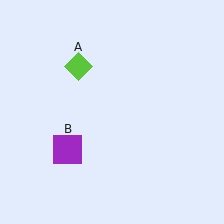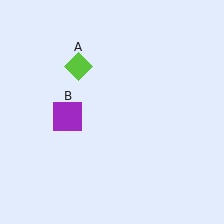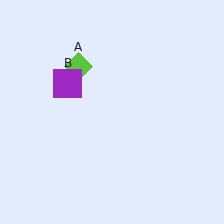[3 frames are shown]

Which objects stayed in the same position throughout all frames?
Lime diamond (object A) remained stationary.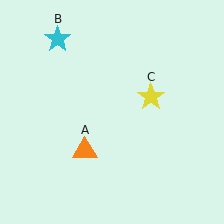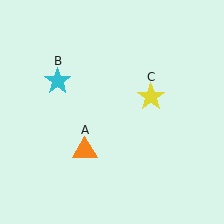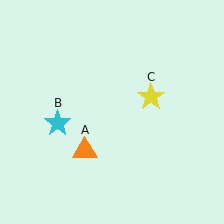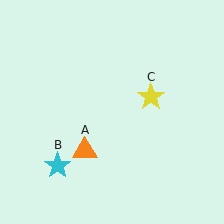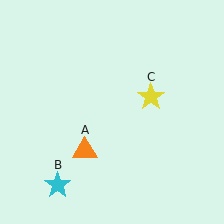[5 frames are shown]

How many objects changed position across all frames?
1 object changed position: cyan star (object B).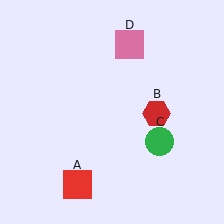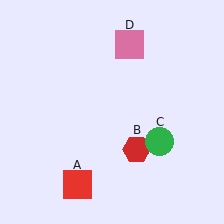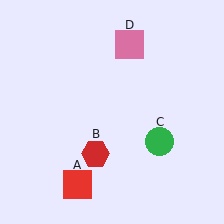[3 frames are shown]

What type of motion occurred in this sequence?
The red hexagon (object B) rotated clockwise around the center of the scene.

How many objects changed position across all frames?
1 object changed position: red hexagon (object B).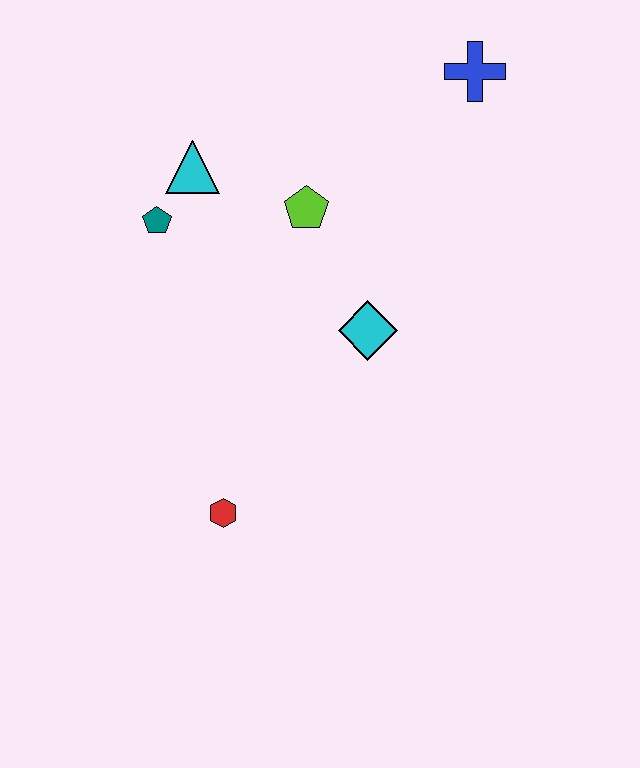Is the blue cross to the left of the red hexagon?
No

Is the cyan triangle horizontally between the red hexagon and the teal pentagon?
Yes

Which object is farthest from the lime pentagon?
The red hexagon is farthest from the lime pentagon.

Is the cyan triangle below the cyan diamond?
No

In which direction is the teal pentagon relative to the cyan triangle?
The teal pentagon is below the cyan triangle.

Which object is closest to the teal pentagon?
The cyan triangle is closest to the teal pentagon.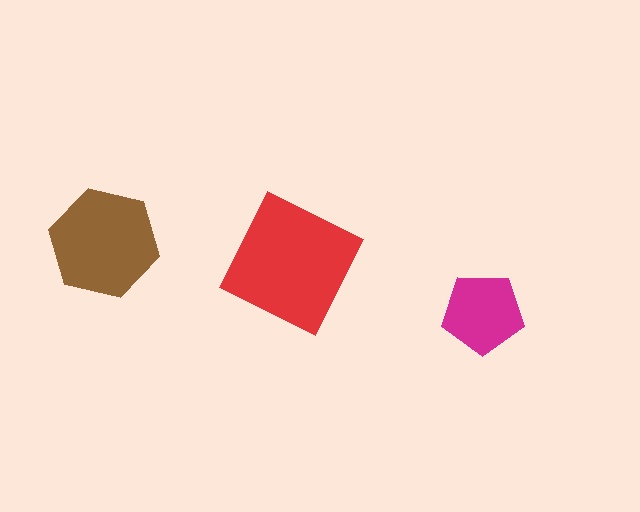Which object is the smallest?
The magenta pentagon.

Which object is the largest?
The red square.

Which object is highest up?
The brown hexagon is topmost.